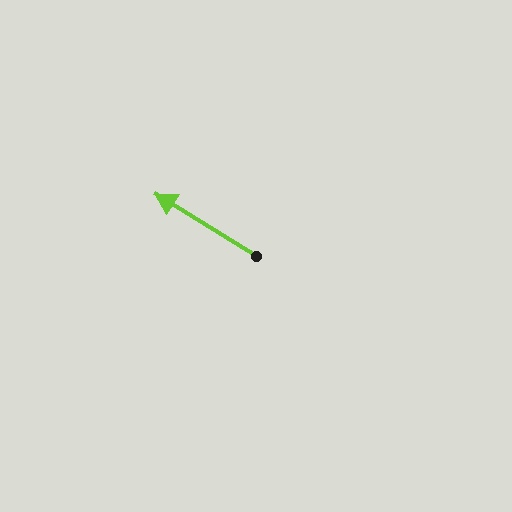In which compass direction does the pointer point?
Northwest.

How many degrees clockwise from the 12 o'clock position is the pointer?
Approximately 302 degrees.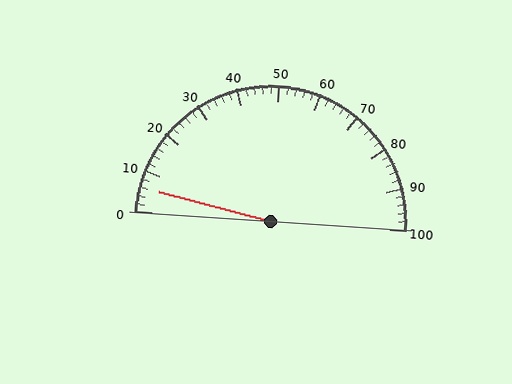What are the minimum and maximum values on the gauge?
The gauge ranges from 0 to 100.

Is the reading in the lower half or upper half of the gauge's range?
The reading is in the lower half of the range (0 to 100).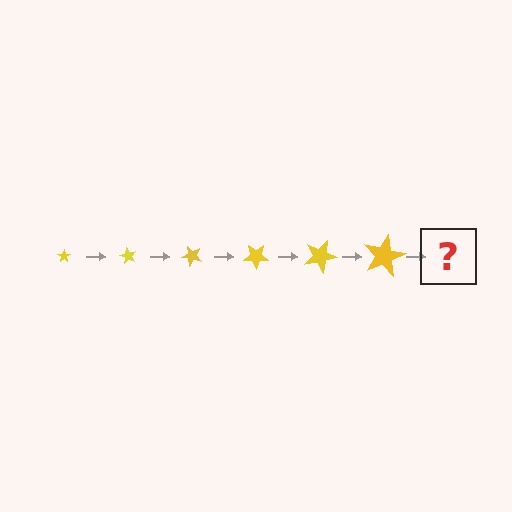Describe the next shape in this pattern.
It should be a star, larger than the previous one and rotated 360 degrees from the start.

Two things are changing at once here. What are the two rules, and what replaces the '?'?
The two rules are that the star grows larger each step and it rotates 60 degrees each step. The '?' should be a star, larger than the previous one and rotated 360 degrees from the start.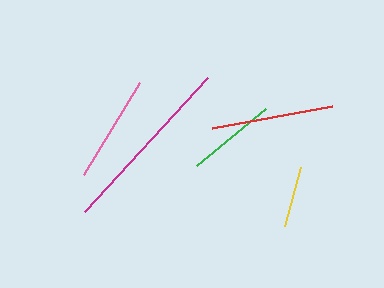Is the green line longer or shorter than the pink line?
The pink line is longer than the green line.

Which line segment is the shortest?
The yellow line is the shortest at approximately 61 pixels.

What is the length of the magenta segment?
The magenta segment is approximately 181 pixels long.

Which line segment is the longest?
The magenta line is the longest at approximately 181 pixels.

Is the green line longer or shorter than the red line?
The red line is longer than the green line.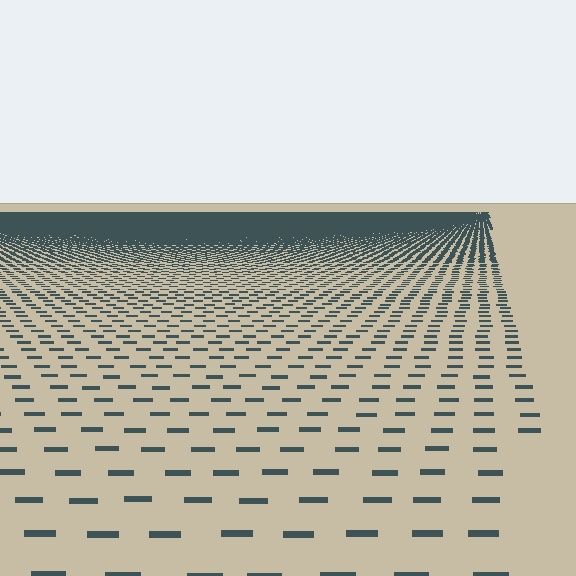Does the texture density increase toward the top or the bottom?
Density increases toward the top.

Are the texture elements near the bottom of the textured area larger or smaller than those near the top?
Larger. Near the bottom, elements are closer to the viewer and appear at a bigger on-screen size.